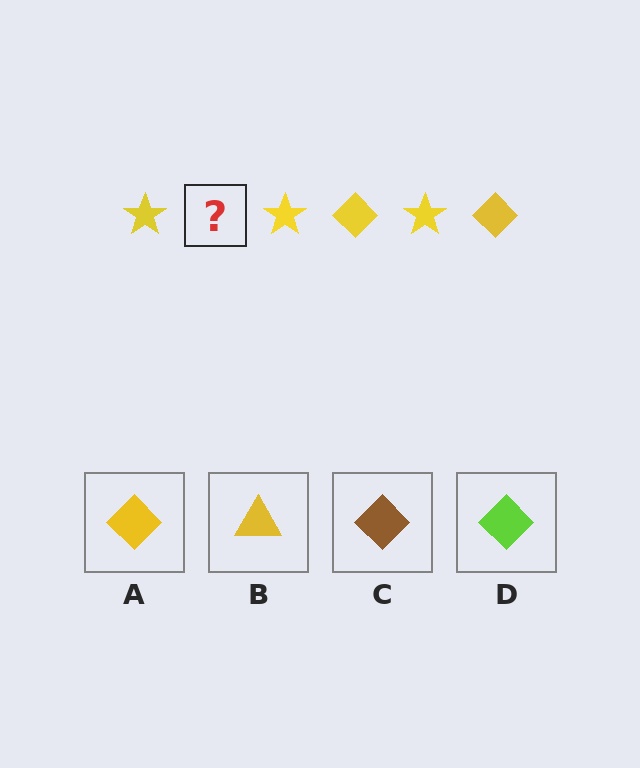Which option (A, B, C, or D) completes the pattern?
A.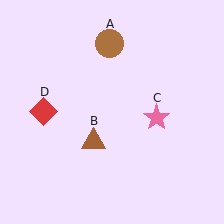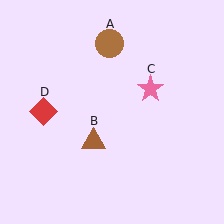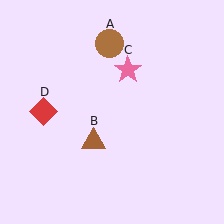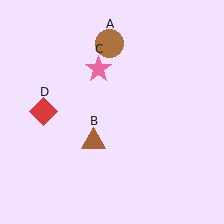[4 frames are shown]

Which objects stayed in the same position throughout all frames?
Brown circle (object A) and brown triangle (object B) and red diamond (object D) remained stationary.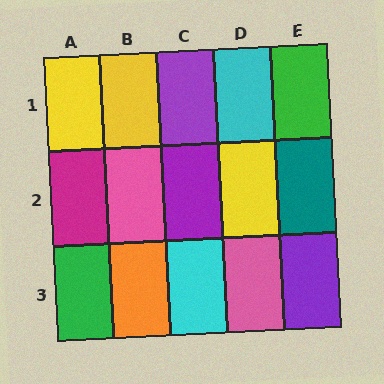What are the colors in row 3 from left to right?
Green, orange, cyan, pink, purple.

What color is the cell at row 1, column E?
Green.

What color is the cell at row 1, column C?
Purple.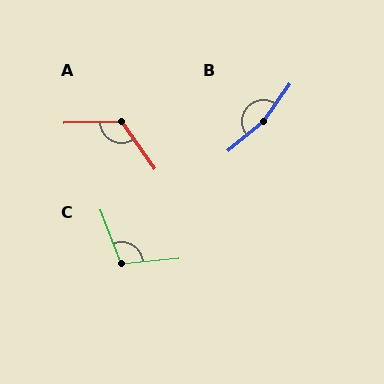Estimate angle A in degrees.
Approximately 123 degrees.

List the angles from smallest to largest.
C (105°), A (123°), B (165°).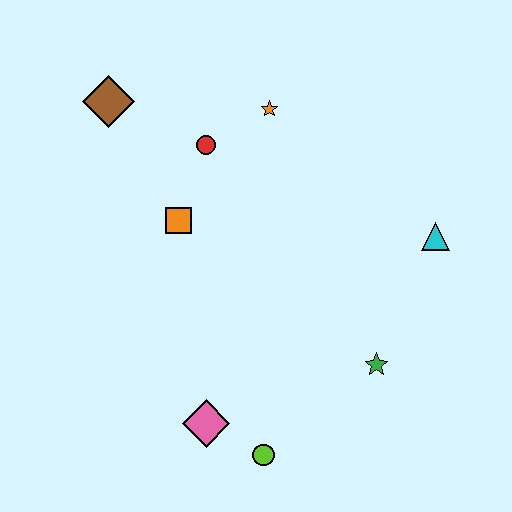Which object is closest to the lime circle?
The pink diamond is closest to the lime circle.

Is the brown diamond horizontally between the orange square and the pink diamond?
No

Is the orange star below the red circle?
No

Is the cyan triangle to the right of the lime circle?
Yes